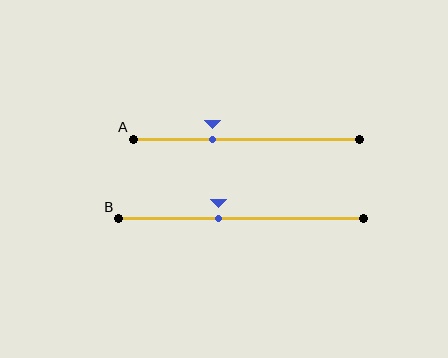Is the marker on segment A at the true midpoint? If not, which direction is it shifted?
No, the marker on segment A is shifted to the left by about 15% of the segment length.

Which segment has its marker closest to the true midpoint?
Segment B has its marker closest to the true midpoint.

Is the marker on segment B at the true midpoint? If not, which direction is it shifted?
No, the marker on segment B is shifted to the left by about 9% of the segment length.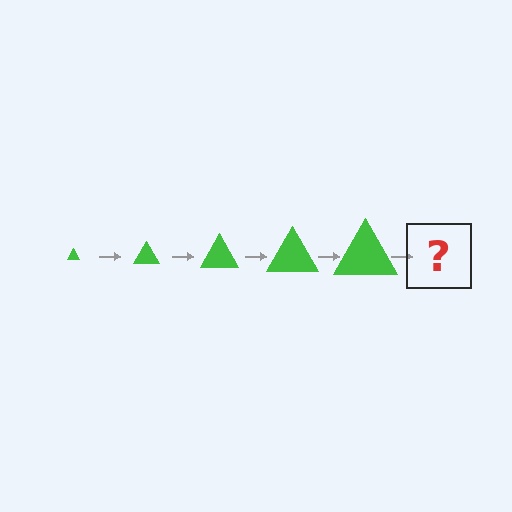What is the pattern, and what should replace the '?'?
The pattern is that the triangle gets progressively larger each step. The '?' should be a green triangle, larger than the previous one.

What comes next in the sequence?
The next element should be a green triangle, larger than the previous one.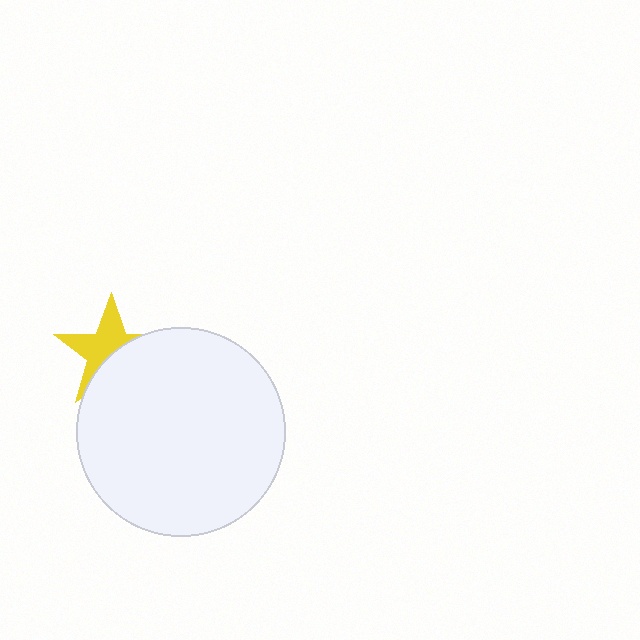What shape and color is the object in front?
The object in front is a white circle.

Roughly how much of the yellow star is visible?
About half of it is visible (roughly 53%).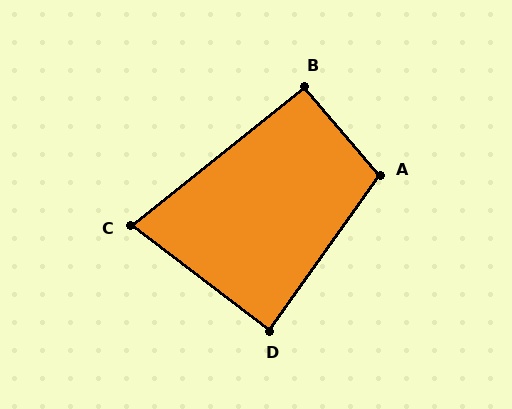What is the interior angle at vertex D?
Approximately 88 degrees (approximately right).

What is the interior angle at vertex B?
Approximately 92 degrees (approximately right).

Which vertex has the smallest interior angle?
C, at approximately 76 degrees.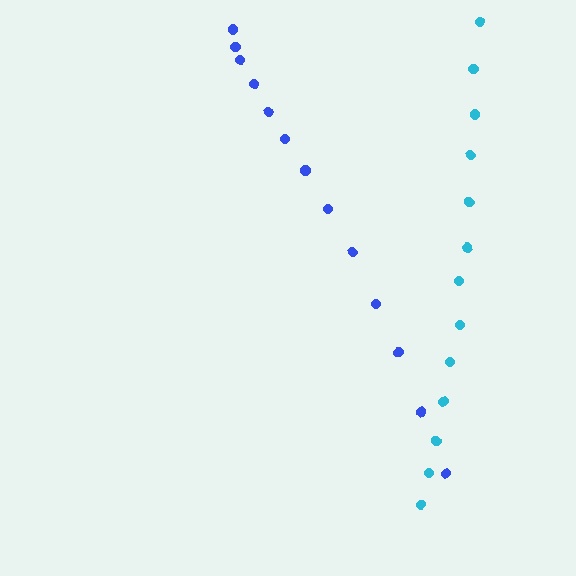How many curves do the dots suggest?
There are 2 distinct paths.